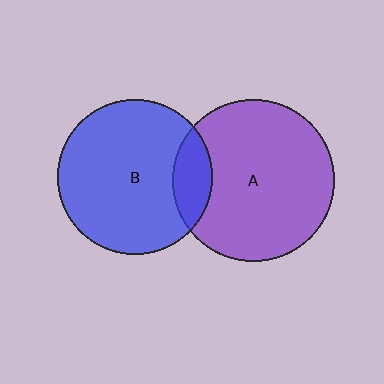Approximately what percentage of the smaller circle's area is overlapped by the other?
Approximately 15%.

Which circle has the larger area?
Circle A (purple).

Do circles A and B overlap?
Yes.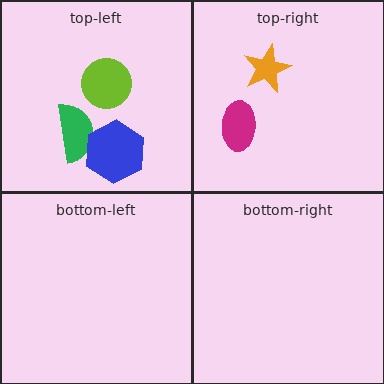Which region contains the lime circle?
The top-left region.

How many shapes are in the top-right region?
2.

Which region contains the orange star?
The top-right region.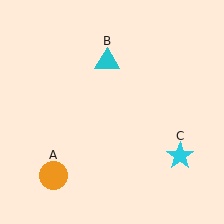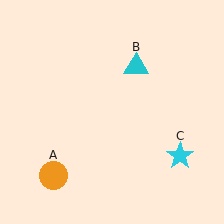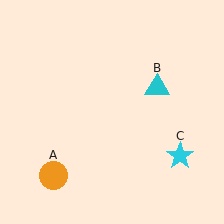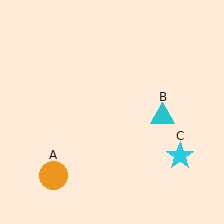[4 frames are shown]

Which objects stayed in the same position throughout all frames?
Orange circle (object A) and cyan star (object C) remained stationary.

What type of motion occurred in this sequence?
The cyan triangle (object B) rotated clockwise around the center of the scene.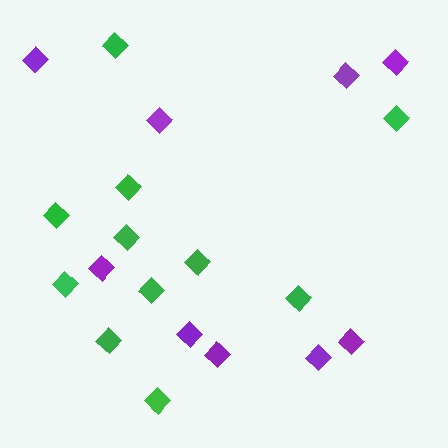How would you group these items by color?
There are 2 groups: one group of green diamonds (11) and one group of purple diamonds (9).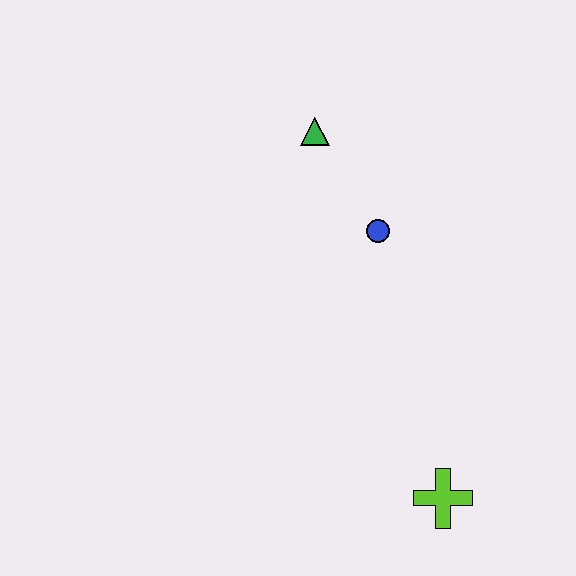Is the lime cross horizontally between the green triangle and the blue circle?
No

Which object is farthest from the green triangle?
The lime cross is farthest from the green triangle.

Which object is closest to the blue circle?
The green triangle is closest to the blue circle.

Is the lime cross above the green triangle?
No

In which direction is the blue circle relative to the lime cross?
The blue circle is above the lime cross.